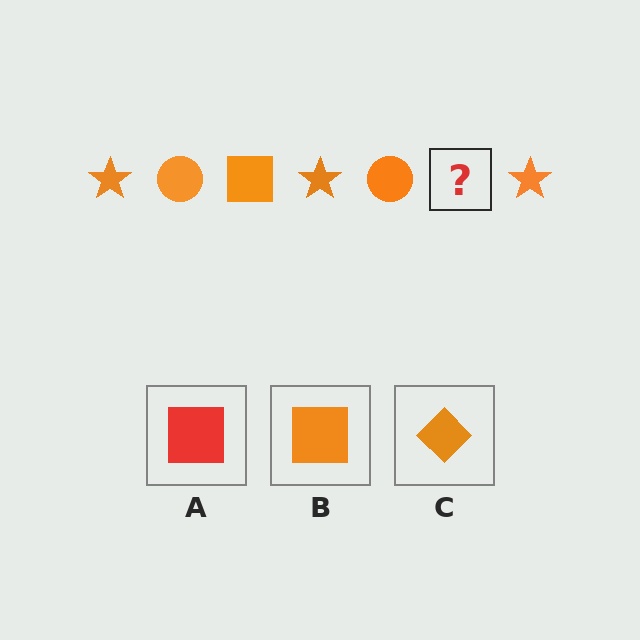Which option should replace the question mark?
Option B.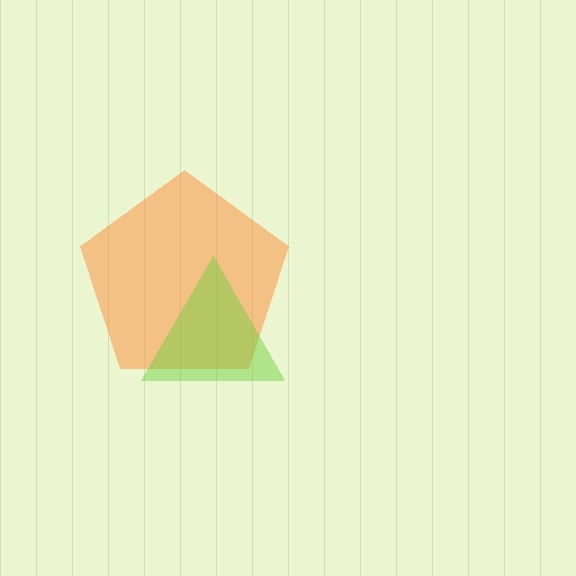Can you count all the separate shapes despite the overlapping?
Yes, there are 2 separate shapes.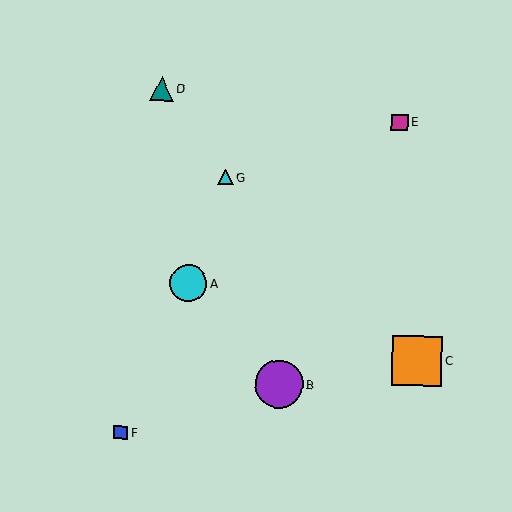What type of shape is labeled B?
Shape B is a purple circle.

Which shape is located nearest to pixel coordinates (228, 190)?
The cyan triangle (labeled G) at (225, 177) is nearest to that location.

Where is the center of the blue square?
The center of the blue square is at (121, 433).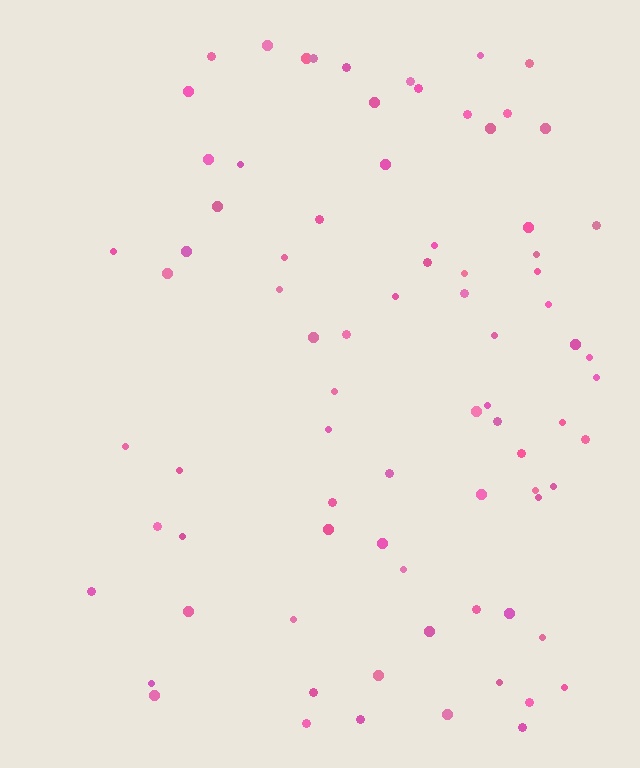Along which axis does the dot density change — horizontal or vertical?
Horizontal.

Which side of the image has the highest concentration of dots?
The right.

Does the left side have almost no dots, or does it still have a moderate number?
Still a moderate number, just noticeably fewer than the right.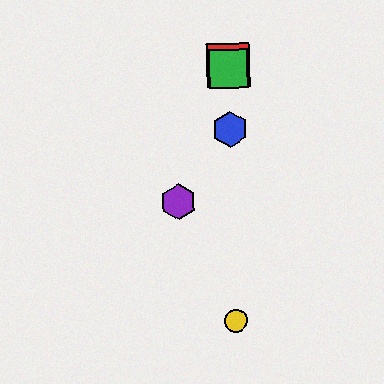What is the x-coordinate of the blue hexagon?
The blue hexagon is at x≈230.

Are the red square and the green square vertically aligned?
Yes, both are at x≈228.